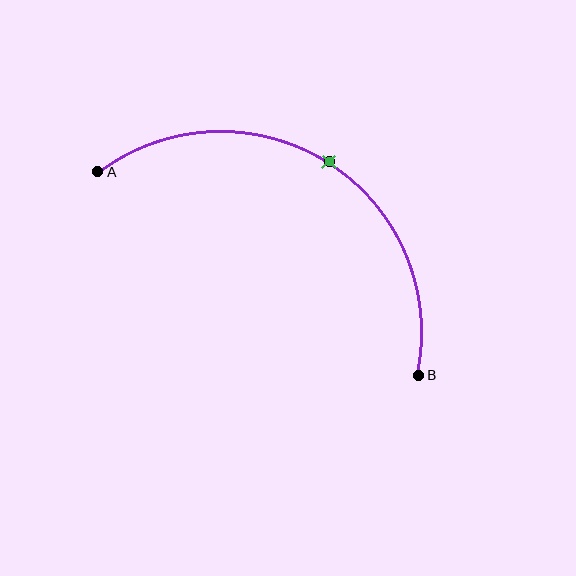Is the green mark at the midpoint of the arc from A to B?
Yes. The green mark lies on the arc at equal arc-length from both A and B — it is the arc midpoint.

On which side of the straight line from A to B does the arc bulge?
The arc bulges above the straight line connecting A and B.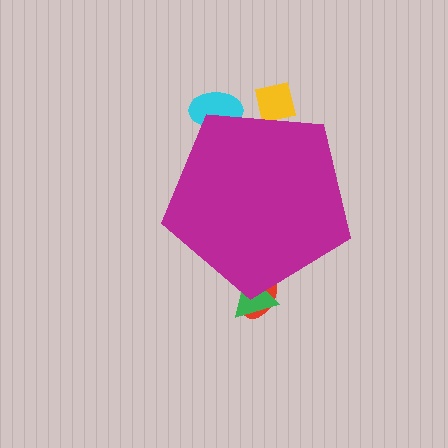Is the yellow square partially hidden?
Yes, the yellow square is partially hidden behind the magenta pentagon.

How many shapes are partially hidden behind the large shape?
4 shapes are partially hidden.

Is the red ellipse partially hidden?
Yes, the red ellipse is partially hidden behind the magenta pentagon.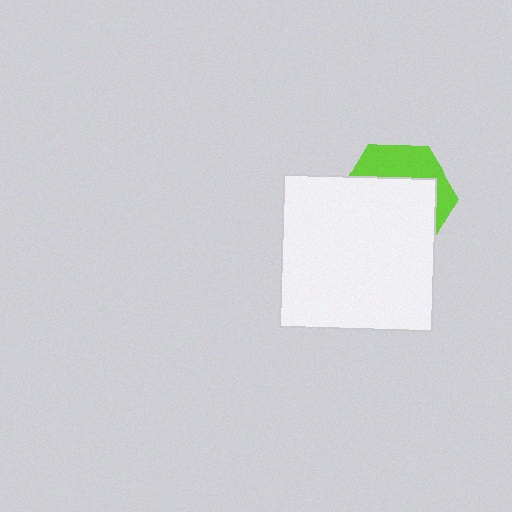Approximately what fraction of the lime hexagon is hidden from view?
Roughly 66% of the lime hexagon is hidden behind the white square.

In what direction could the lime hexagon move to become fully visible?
The lime hexagon could move up. That would shift it out from behind the white square entirely.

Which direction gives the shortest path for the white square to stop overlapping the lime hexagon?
Moving down gives the shortest separation.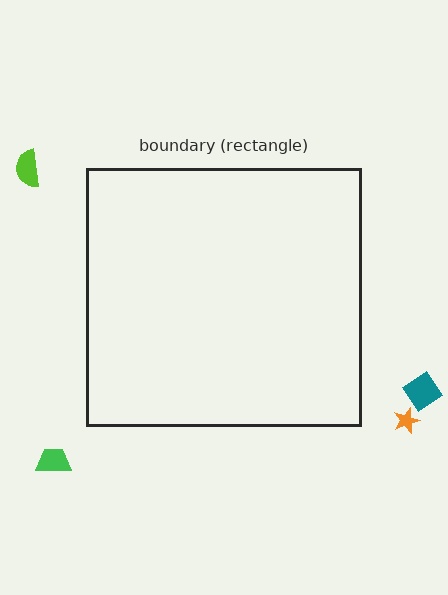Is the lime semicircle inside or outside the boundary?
Outside.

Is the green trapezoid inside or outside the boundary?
Outside.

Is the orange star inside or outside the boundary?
Outside.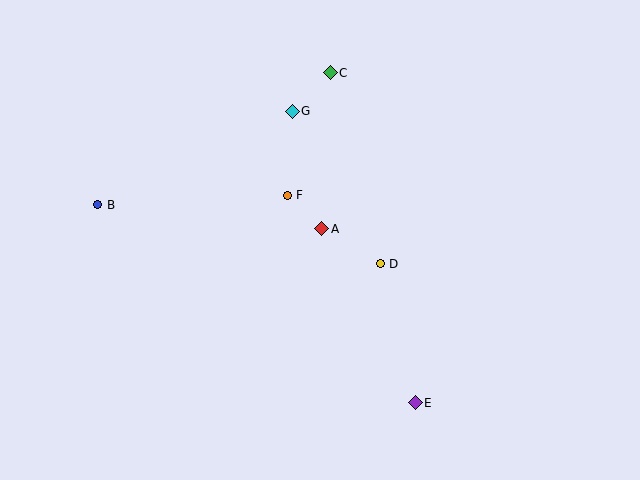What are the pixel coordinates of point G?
Point G is at (292, 111).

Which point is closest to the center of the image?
Point A at (322, 229) is closest to the center.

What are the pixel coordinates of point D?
Point D is at (380, 264).